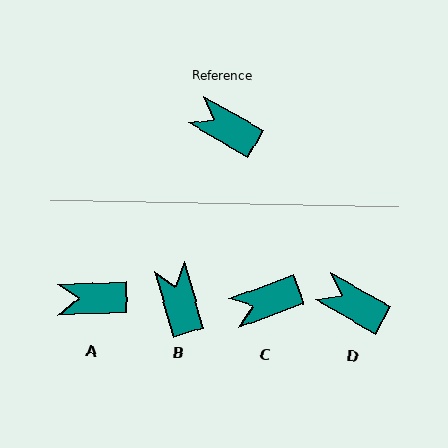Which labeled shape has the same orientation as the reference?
D.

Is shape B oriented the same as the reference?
No, it is off by about 43 degrees.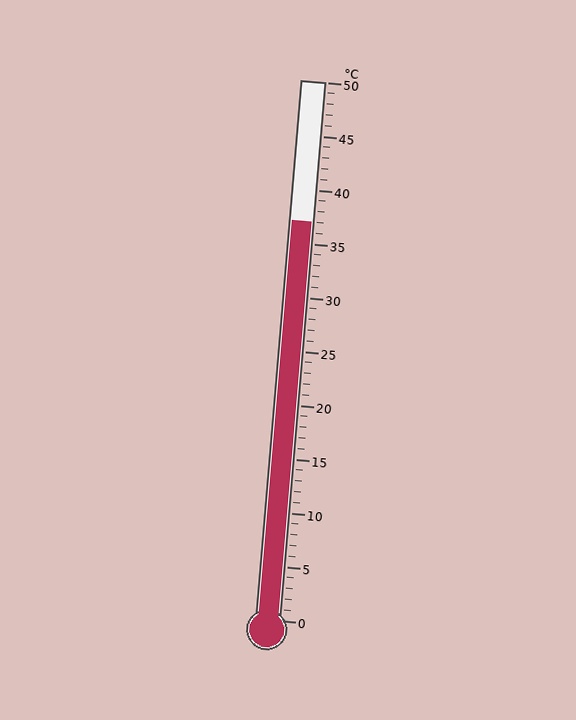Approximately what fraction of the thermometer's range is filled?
The thermometer is filled to approximately 75% of its range.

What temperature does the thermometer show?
The thermometer shows approximately 37°C.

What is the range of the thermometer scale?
The thermometer scale ranges from 0°C to 50°C.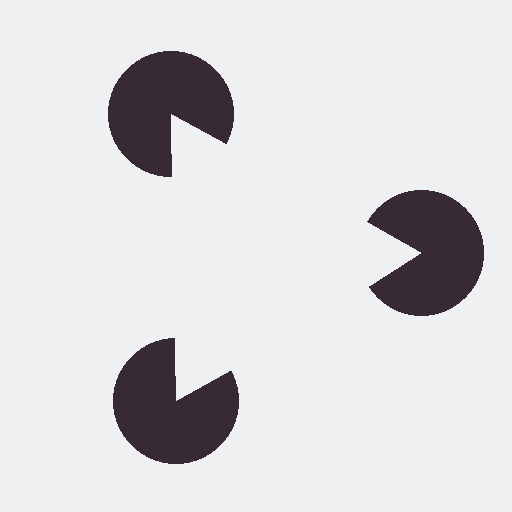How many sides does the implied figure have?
3 sides.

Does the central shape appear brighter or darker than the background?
It typically appears slightly brighter than the background, even though no actual brightness change is drawn.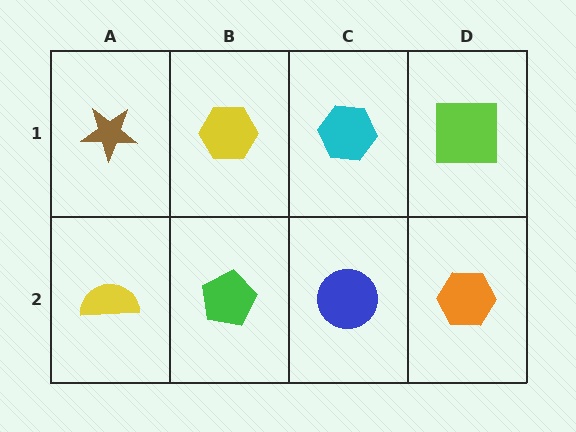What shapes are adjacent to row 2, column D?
A lime square (row 1, column D), a blue circle (row 2, column C).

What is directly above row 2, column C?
A cyan hexagon.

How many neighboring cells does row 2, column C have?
3.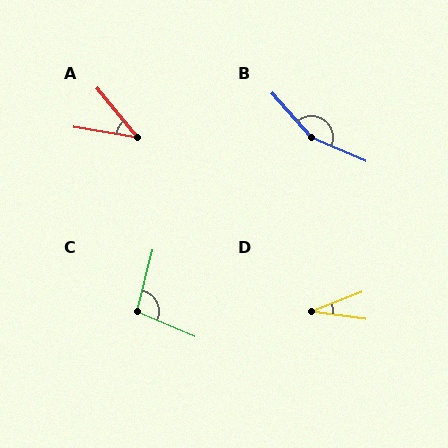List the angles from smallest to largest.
D (28°), A (42°), C (99°), B (155°).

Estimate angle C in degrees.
Approximately 99 degrees.